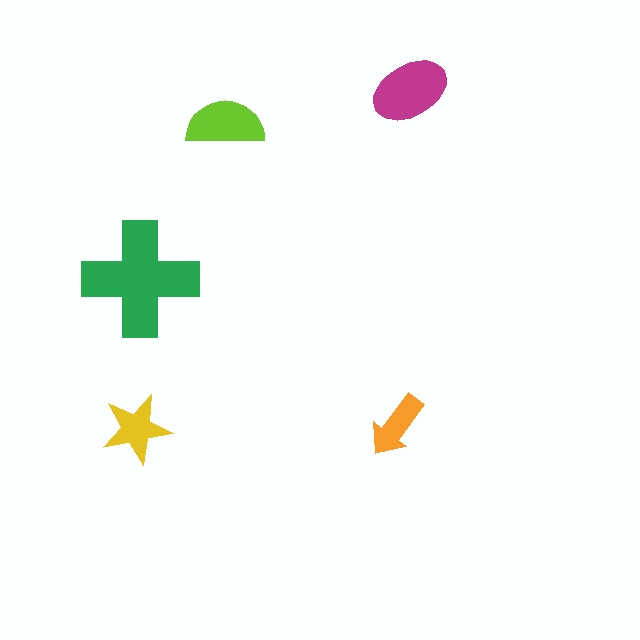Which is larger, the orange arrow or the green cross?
The green cross.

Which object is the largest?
The green cross.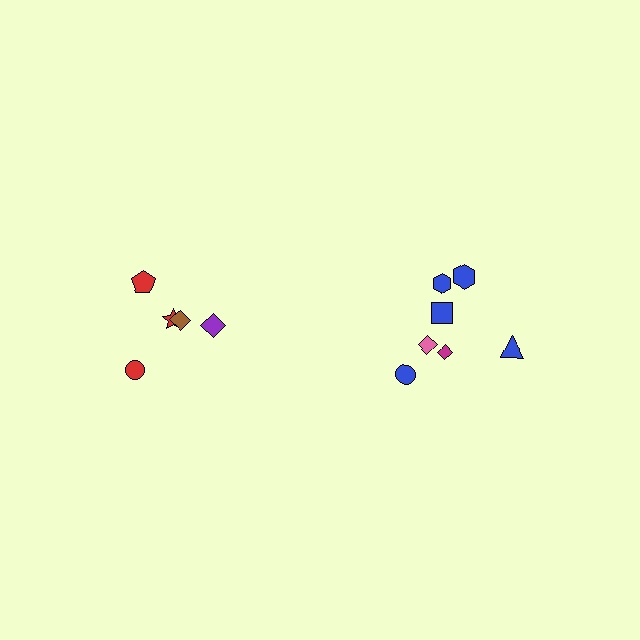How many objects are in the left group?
There are 5 objects.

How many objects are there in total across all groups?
There are 12 objects.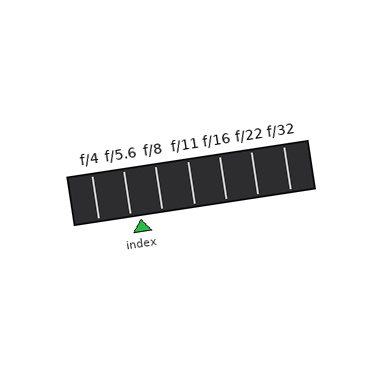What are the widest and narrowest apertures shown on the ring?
The widest aperture shown is f/4 and the narrowest is f/32.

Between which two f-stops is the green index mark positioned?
The index mark is between f/5.6 and f/8.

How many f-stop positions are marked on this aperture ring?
There are 7 f-stop positions marked.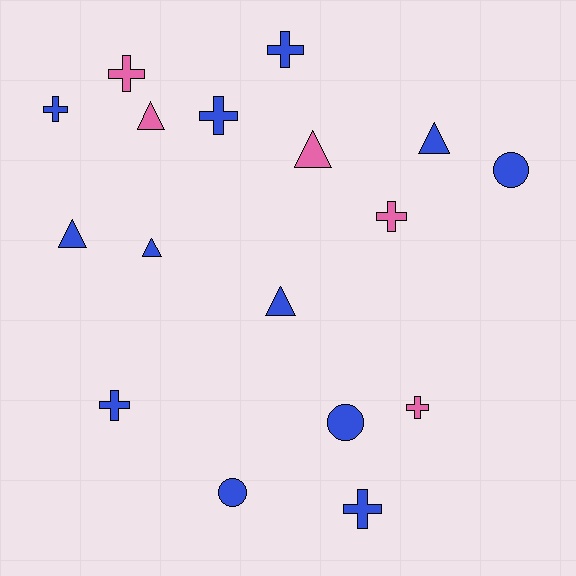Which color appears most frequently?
Blue, with 12 objects.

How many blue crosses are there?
There are 5 blue crosses.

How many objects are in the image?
There are 17 objects.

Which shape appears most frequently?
Cross, with 8 objects.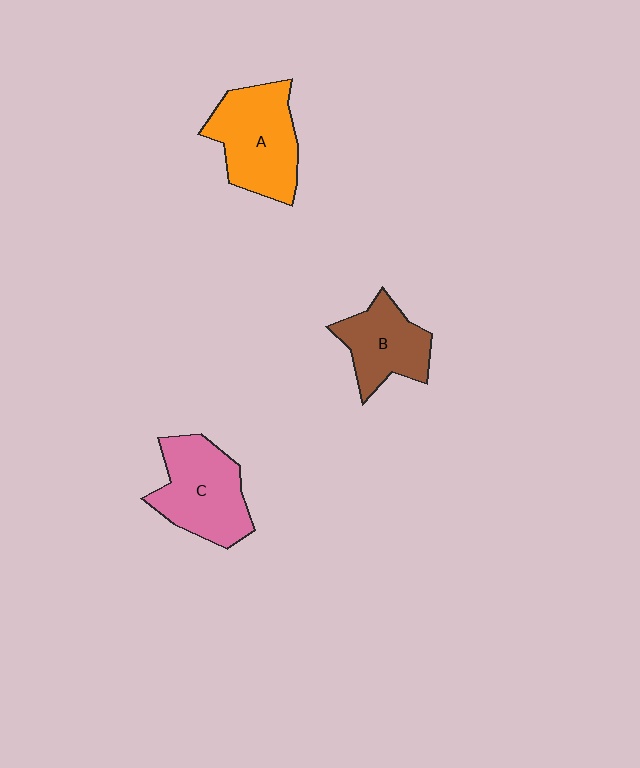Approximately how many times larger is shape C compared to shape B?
Approximately 1.3 times.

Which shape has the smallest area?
Shape B (brown).